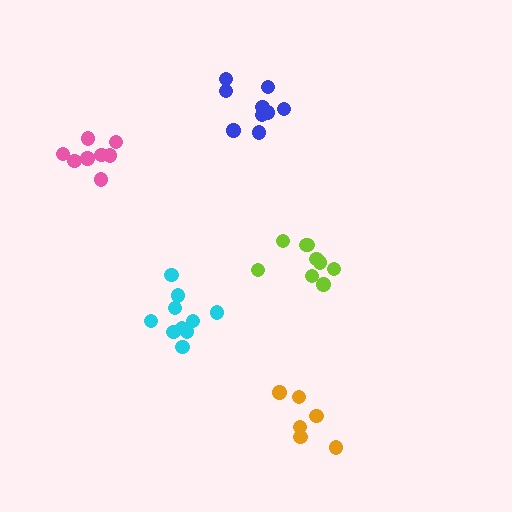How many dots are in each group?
Group 1: 9 dots, Group 2: 8 dots, Group 3: 10 dots, Group 4: 6 dots, Group 5: 10 dots (43 total).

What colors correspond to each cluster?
The clusters are colored: lime, pink, blue, orange, cyan.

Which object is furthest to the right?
The orange cluster is rightmost.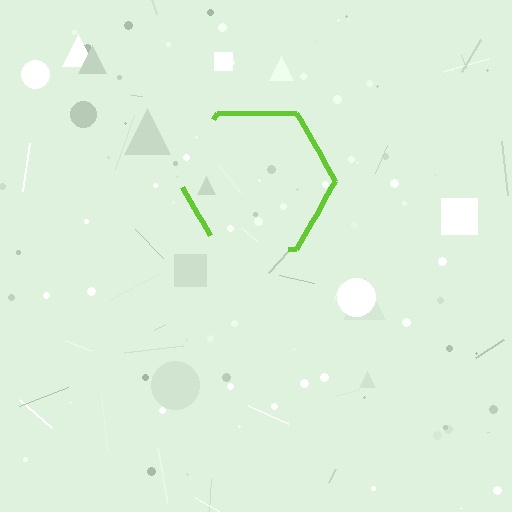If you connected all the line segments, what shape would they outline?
They would outline a hexagon.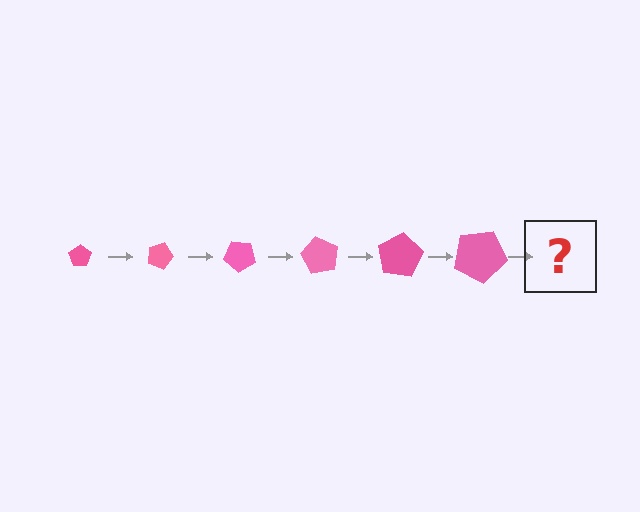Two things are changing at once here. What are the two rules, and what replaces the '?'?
The two rules are that the pentagon grows larger each step and it rotates 20 degrees each step. The '?' should be a pentagon, larger than the previous one and rotated 120 degrees from the start.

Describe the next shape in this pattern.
It should be a pentagon, larger than the previous one and rotated 120 degrees from the start.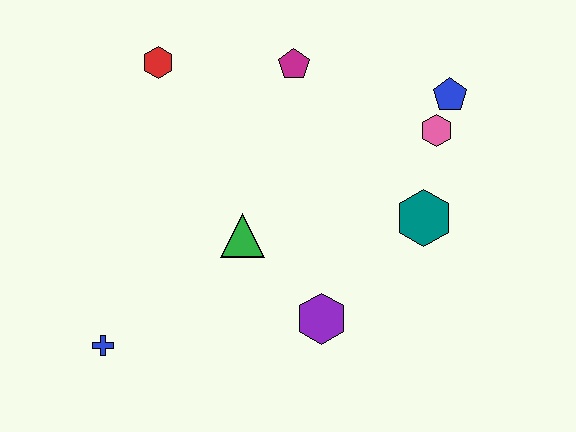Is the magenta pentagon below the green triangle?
No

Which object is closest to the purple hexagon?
The green triangle is closest to the purple hexagon.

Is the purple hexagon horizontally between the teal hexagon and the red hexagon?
Yes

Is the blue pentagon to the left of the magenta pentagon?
No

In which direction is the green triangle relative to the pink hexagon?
The green triangle is to the left of the pink hexagon.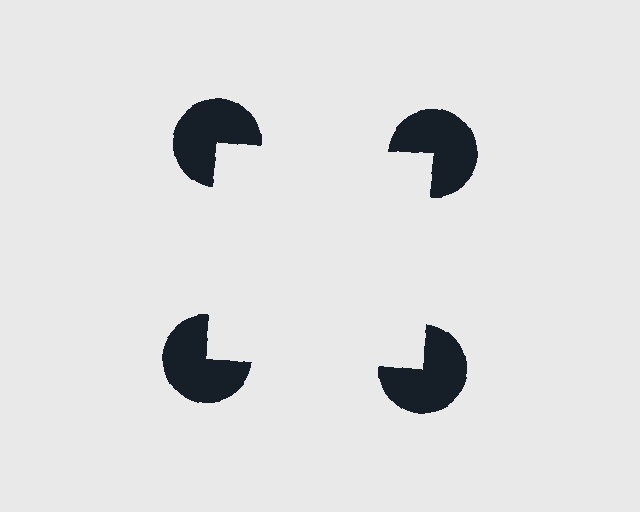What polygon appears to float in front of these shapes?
An illusory square — its edges are inferred from the aligned wedge cuts in the pac-man discs, not physically drawn.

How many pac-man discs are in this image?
There are 4 — one at each vertex of the illusory square.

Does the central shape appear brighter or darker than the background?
It typically appears slightly brighter than the background, even though no actual brightness change is drawn.